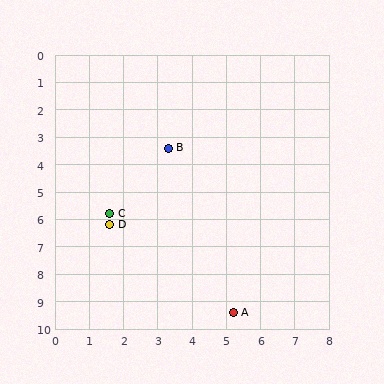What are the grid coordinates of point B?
Point B is at approximately (3.3, 3.4).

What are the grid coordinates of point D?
Point D is at approximately (1.6, 6.2).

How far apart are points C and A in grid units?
Points C and A are about 5.1 grid units apart.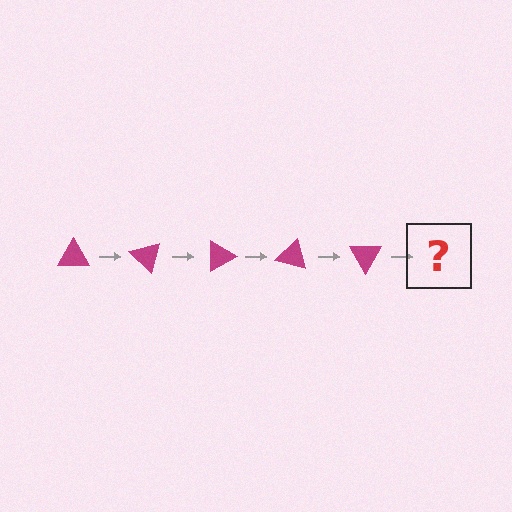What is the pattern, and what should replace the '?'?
The pattern is that the triangle rotates 45 degrees each step. The '?' should be a magenta triangle rotated 225 degrees.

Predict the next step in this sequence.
The next step is a magenta triangle rotated 225 degrees.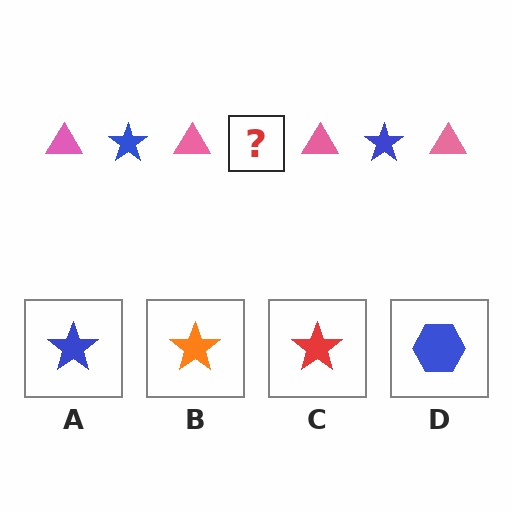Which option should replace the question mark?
Option A.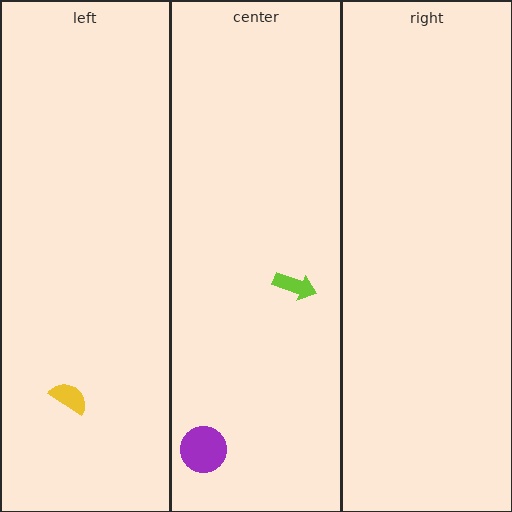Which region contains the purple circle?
The center region.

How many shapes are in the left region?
1.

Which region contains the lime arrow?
The center region.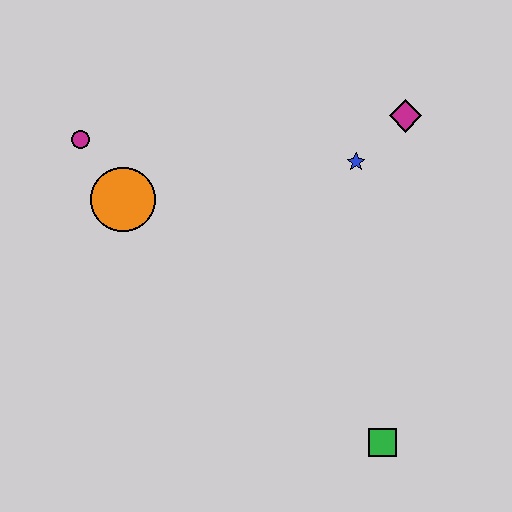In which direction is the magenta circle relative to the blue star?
The magenta circle is to the left of the blue star.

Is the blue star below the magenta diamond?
Yes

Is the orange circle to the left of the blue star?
Yes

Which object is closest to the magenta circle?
The orange circle is closest to the magenta circle.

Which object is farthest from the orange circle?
The green square is farthest from the orange circle.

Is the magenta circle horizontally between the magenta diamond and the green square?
No